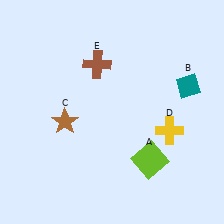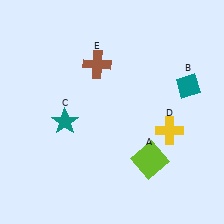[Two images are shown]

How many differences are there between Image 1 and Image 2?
There is 1 difference between the two images.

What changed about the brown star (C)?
In Image 1, C is brown. In Image 2, it changed to teal.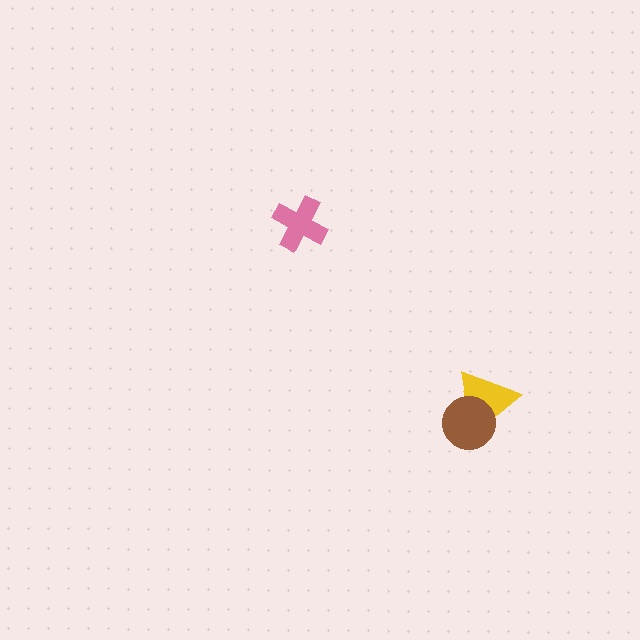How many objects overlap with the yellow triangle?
1 object overlaps with the yellow triangle.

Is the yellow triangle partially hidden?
Yes, it is partially covered by another shape.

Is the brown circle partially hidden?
No, no other shape covers it.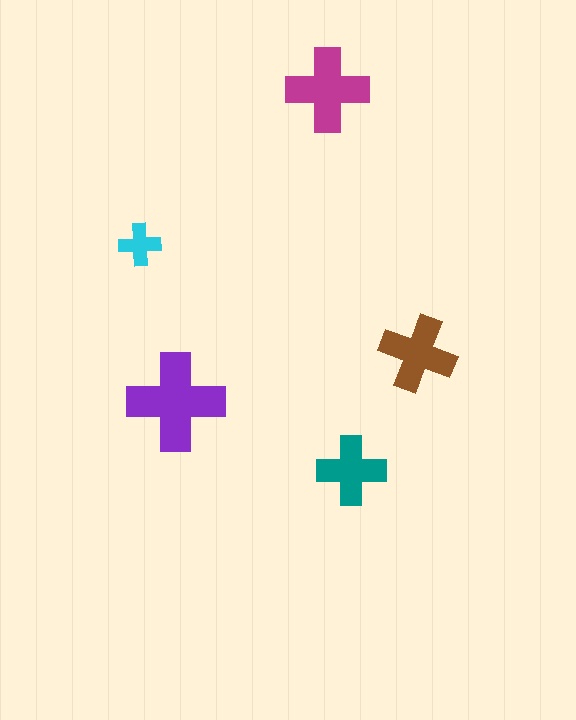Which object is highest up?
The magenta cross is topmost.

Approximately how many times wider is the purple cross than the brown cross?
About 1.5 times wider.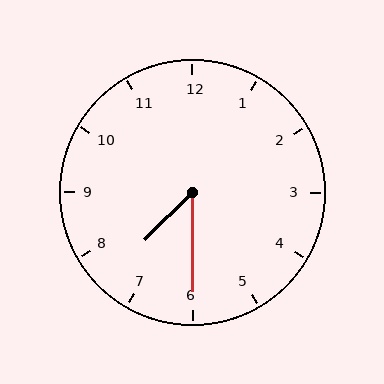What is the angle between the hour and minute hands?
Approximately 45 degrees.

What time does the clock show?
7:30.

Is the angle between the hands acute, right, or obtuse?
It is acute.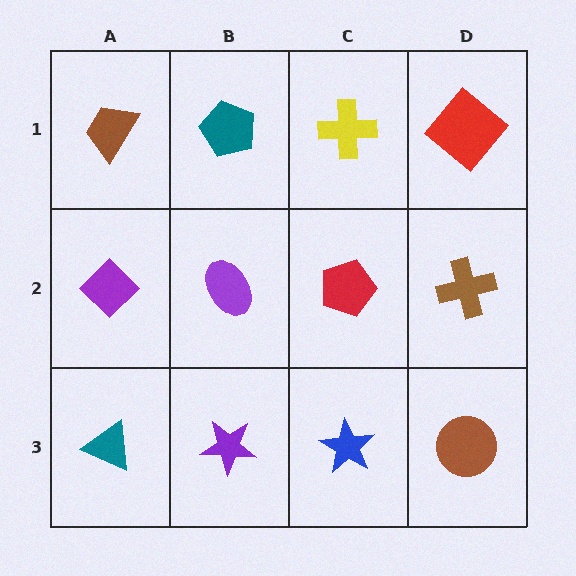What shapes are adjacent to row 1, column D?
A brown cross (row 2, column D), a yellow cross (row 1, column C).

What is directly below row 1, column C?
A red pentagon.